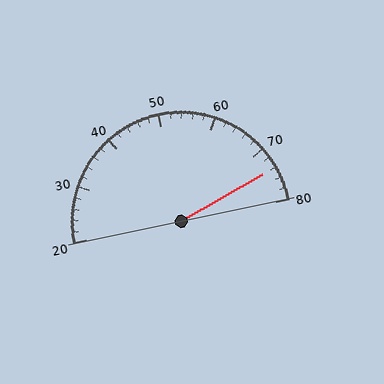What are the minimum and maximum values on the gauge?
The gauge ranges from 20 to 80.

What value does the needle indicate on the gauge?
The needle indicates approximately 74.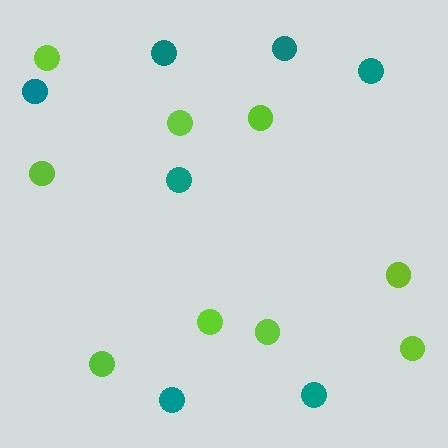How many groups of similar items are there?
There are 2 groups: one group of teal circles (7) and one group of lime circles (9).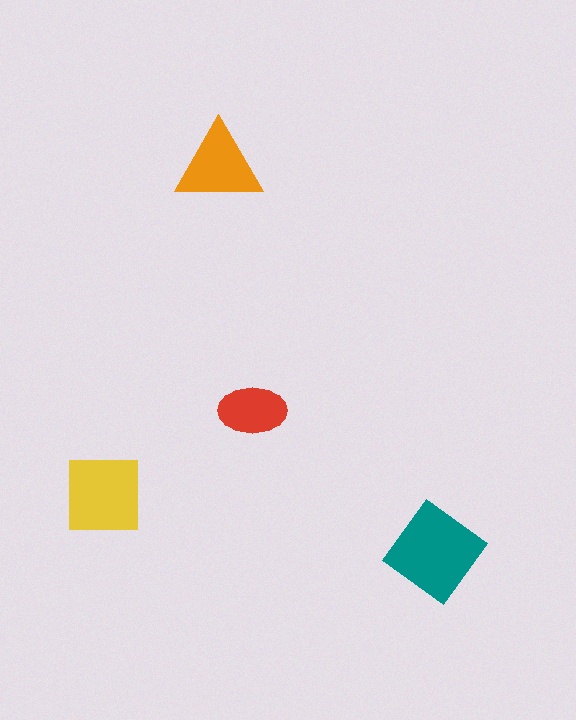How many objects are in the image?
There are 4 objects in the image.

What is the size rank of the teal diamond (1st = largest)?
1st.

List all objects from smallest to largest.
The red ellipse, the orange triangle, the yellow square, the teal diamond.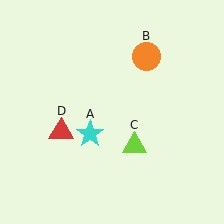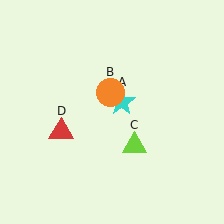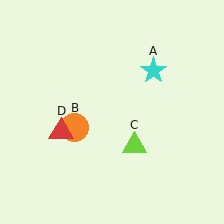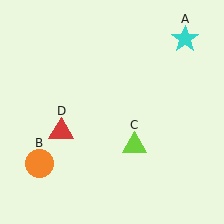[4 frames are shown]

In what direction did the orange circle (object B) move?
The orange circle (object B) moved down and to the left.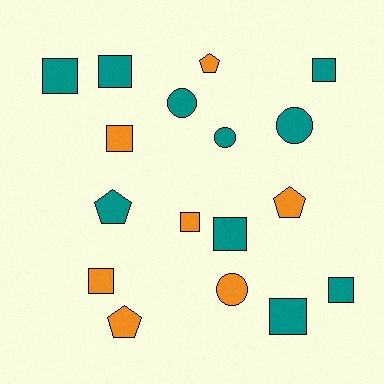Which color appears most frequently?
Teal, with 10 objects.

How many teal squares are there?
There are 6 teal squares.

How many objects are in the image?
There are 17 objects.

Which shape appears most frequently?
Square, with 9 objects.